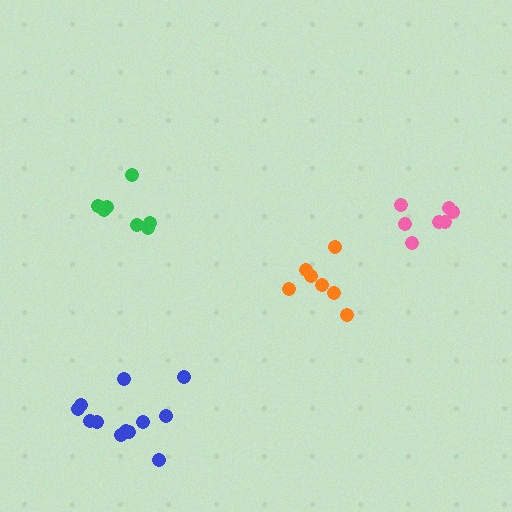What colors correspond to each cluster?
The clusters are colored: green, pink, blue, orange.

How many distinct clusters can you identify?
There are 4 distinct clusters.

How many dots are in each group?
Group 1: 7 dots, Group 2: 7 dots, Group 3: 12 dots, Group 4: 7 dots (33 total).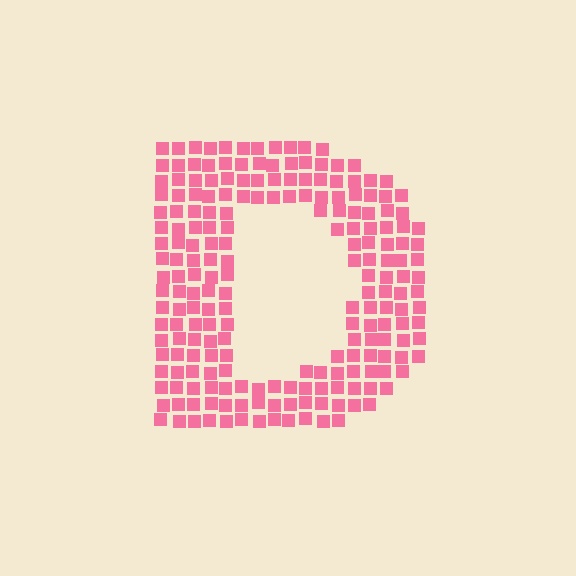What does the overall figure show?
The overall figure shows the letter D.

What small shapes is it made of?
It is made of small squares.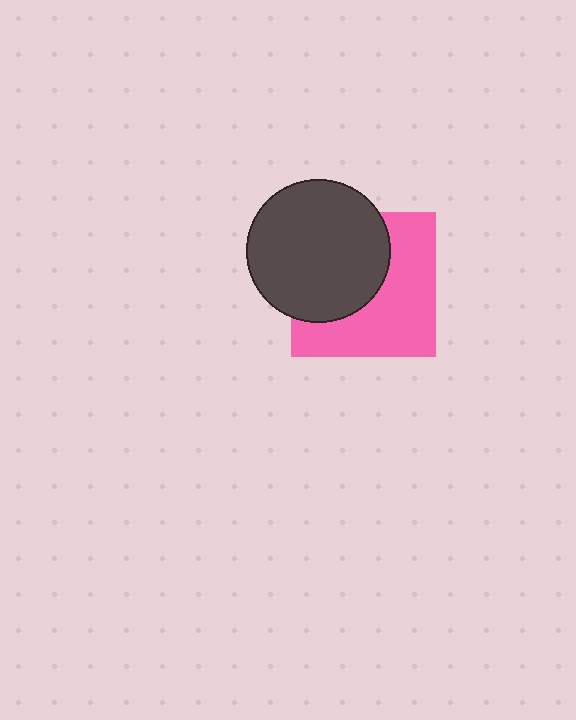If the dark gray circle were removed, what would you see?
You would see the complete pink square.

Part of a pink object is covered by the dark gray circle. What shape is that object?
It is a square.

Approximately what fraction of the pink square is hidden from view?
Roughly 47% of the pink square is hidden behind the dark gray circle.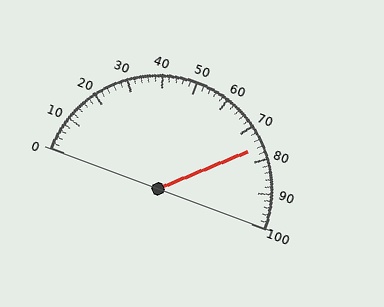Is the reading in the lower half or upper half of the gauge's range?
The reading is in the upper half of the range (0 to 100).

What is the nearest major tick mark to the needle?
The nearest major tick mark is 80.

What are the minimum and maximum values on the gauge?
The gauge ranges from 0 to 100.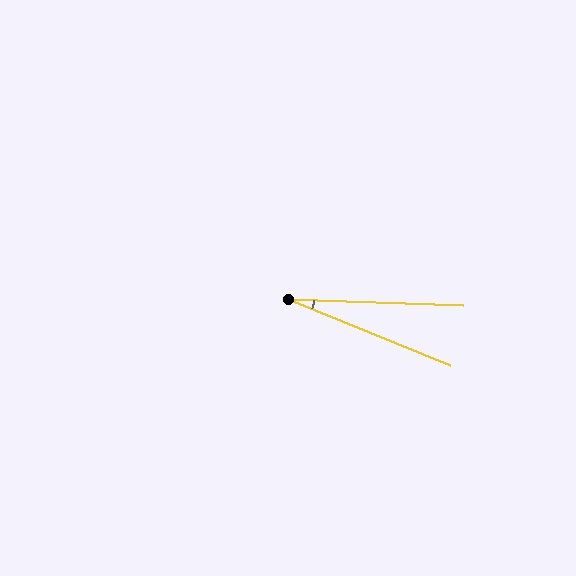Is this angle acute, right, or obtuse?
It is acute.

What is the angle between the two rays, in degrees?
Approximately 20 degrees.